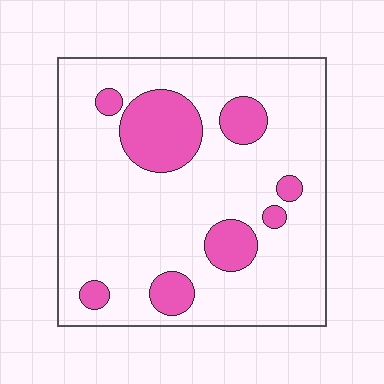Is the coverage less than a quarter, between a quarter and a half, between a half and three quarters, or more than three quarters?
Less than a quarter.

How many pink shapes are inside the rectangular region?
8.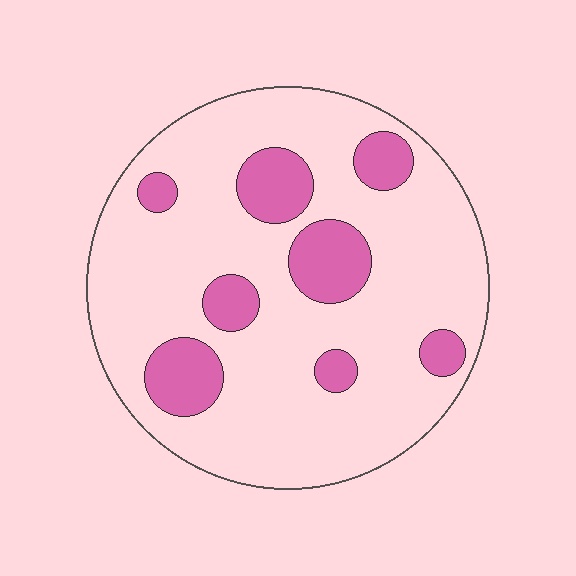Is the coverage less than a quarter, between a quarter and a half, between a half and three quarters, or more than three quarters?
Less than a quarter.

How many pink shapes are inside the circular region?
8.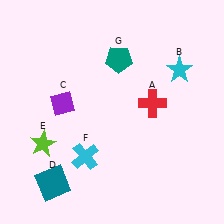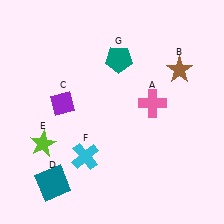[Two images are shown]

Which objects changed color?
A changed from red to pink. B changed from cyan to brown.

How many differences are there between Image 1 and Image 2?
There are 2 differences between the two images.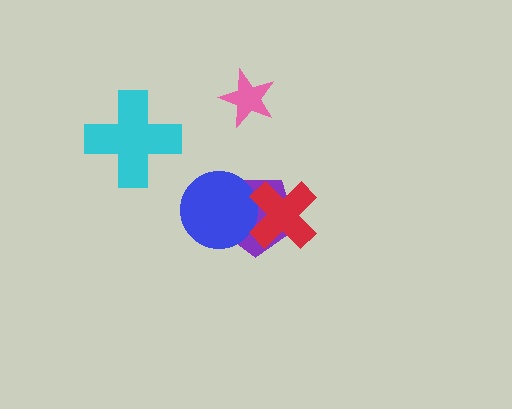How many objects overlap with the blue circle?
2 objects overlap with the blue circle.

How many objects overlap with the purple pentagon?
2 objects overlap with the purple pentagon.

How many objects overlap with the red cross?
2 objects overlap with the red cross.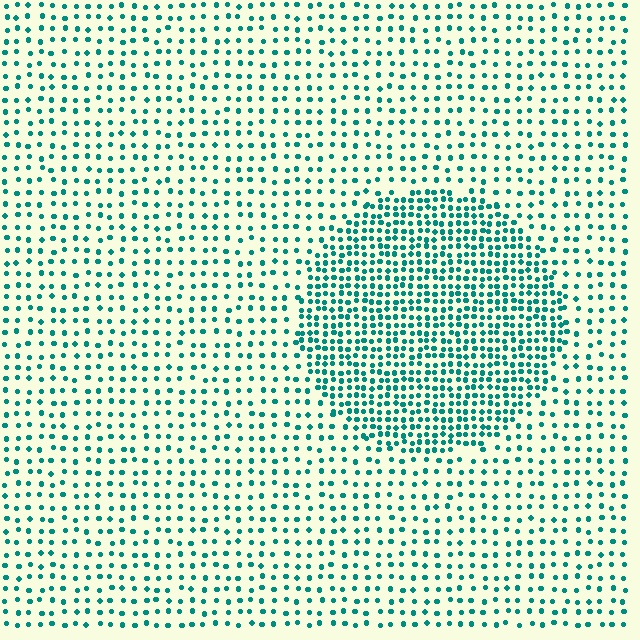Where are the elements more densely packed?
The elements are more densely packed inside the circle boundary.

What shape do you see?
I see a circle.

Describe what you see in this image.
The image contains small teal elements arranged at two different densities. A circle-shaped region is visible where the elements are more densely packed than the surrounding area.